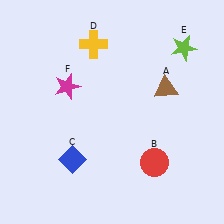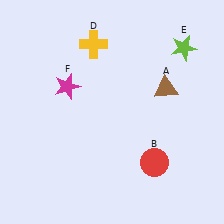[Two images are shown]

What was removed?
The blue diamond (C) was removed in Image 2.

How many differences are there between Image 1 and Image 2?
There is 1 difference between the two images.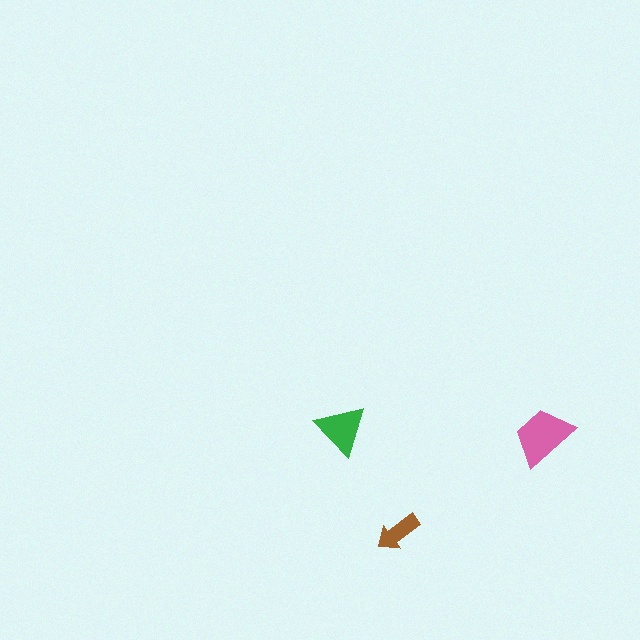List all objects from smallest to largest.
The brown arrow, the green triangle, the pink trapezoid.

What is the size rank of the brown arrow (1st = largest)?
3rd.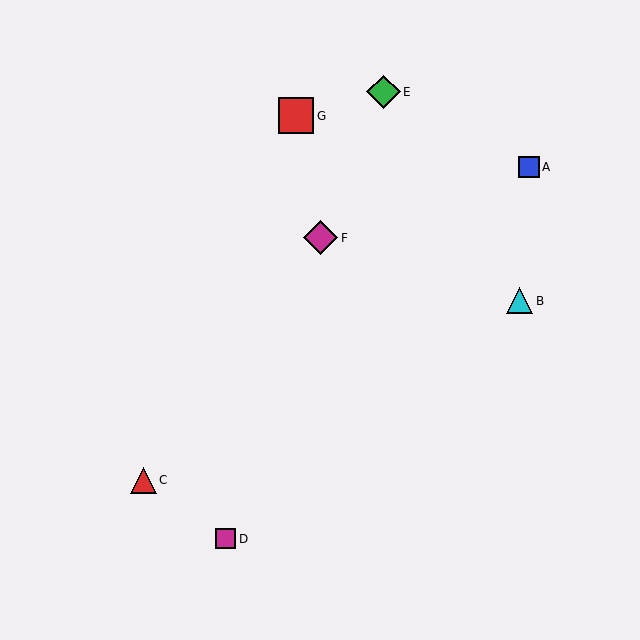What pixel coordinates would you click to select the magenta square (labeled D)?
Click at (225, 539) to select the magenta square D.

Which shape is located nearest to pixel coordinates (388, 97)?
The green diamond (labeled E) at (384, 92) is nearest to that location.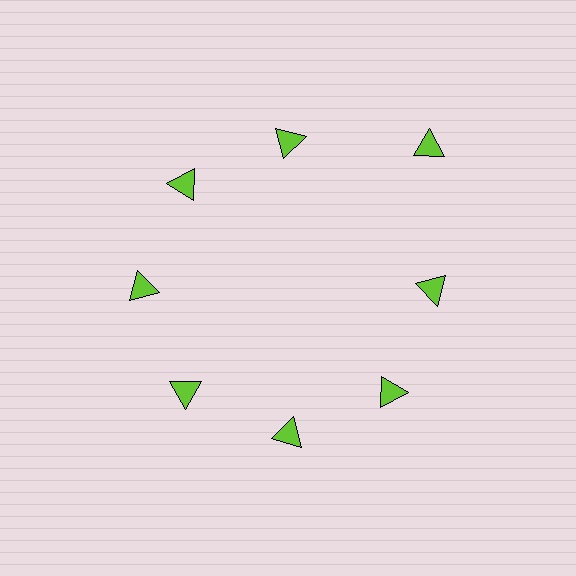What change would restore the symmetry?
The symmetry would be restored by moving it inward, back onto the ring so that all 8 triangles sit at equal angles and equal distance from the center.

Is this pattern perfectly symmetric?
No. The 8 lime triangles are arranged in a ring, but one element near the 2 o'clock position is pushed outward from the center, breaking the 8-fold rotational symmetry.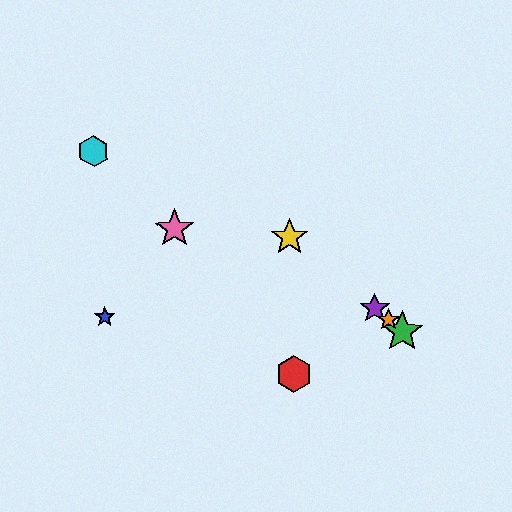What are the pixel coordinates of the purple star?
The purple star is at (375, 309).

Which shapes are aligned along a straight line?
The green star, the yellow star, the purple star, the orange star are aligned along a straight line.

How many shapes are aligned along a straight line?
4 shapes (the green star, the yellow star, the purple star, the orange star) are aligned along a straight line.